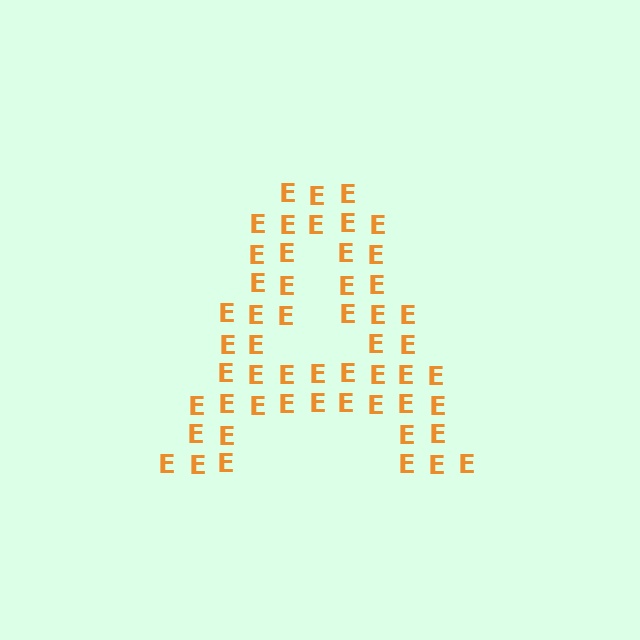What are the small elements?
The small elements are letter E's.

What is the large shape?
The large shape is the letter A.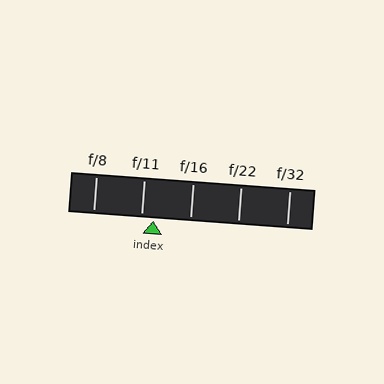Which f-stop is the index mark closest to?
The index mark is closest to f/11.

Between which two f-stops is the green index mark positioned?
The index mark is between f/11 and f/16.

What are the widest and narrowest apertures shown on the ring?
The widest aperture shown is f/8 and the narrowest is f/32.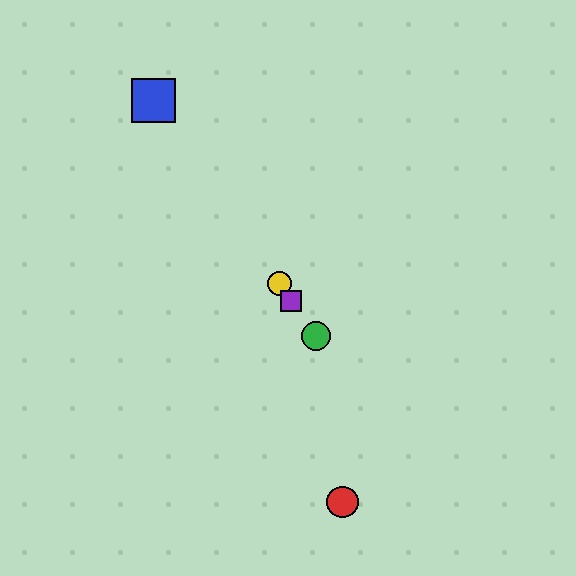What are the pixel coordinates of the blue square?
The blue square is at (153, 101).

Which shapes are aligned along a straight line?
The blue square, the green circle, the yellow circle, the purple square are aligned along a straight line.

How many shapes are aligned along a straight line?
4 shapes (the blue square, the green circle, the yellow circle, the purple square) are aligned along a straight line.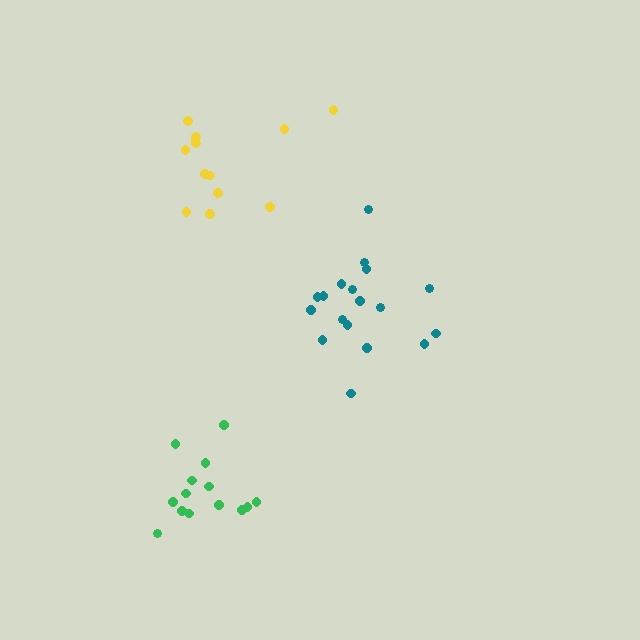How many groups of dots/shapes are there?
There are 3 groups.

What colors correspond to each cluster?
The clusters are colored: teal, yellow, green.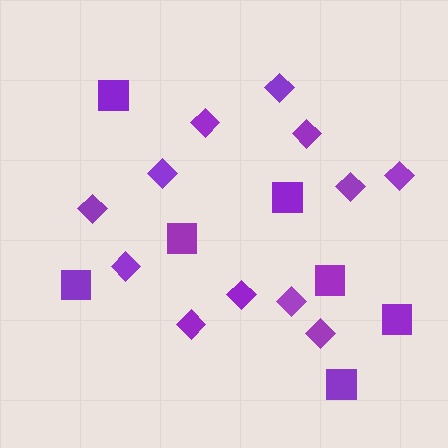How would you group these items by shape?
There are 2 groups: one group of diamonds (12) and one group of squares (7).